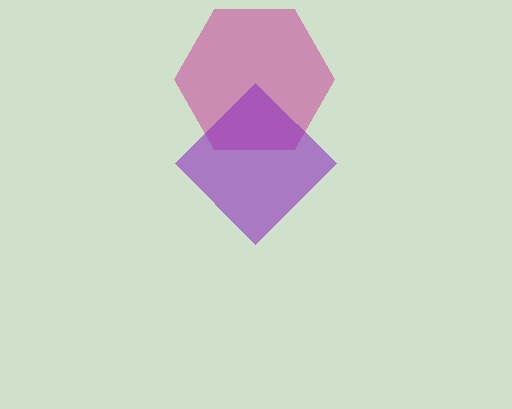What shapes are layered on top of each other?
The layered shapes are: a magenta hexagon, a purple diamond.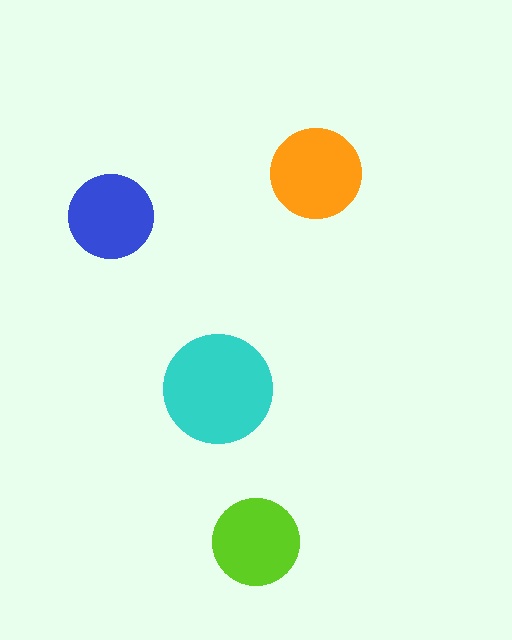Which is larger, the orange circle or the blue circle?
The orange one.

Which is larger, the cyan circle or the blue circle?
The cyan one.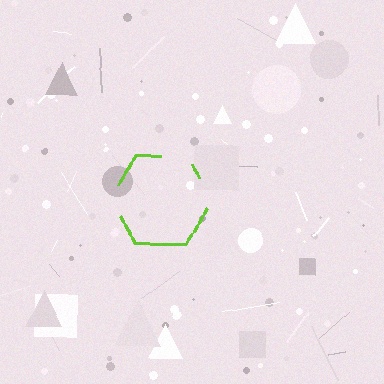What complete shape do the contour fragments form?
The contour fragments form a hexagon.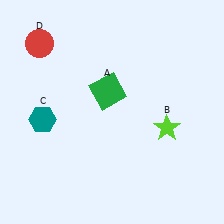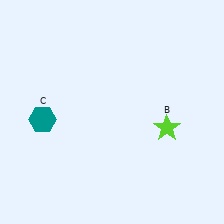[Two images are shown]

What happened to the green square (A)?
The green square (A) was removed in Image 2. It was in the top-left area of Image 1.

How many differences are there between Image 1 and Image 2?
There are 2 differences between the two images.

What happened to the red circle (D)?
The red circle (D) was removed in Image 2. It was in the top-left area of Image 1.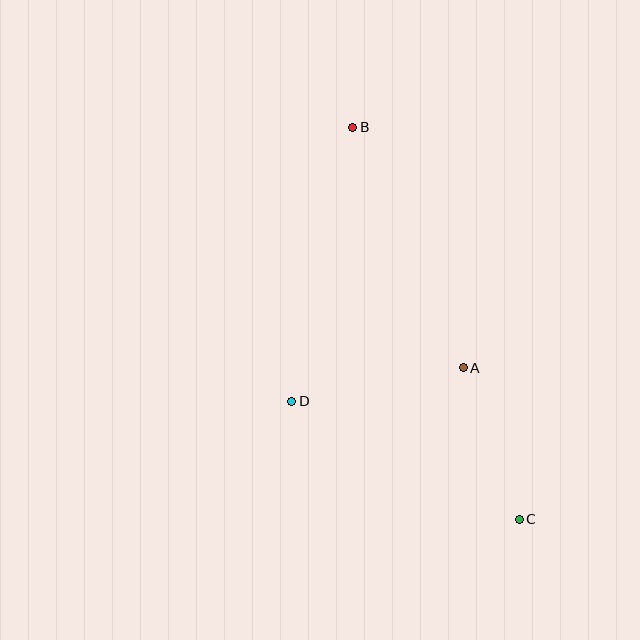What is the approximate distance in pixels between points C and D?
The distance between C and D is approximately 257 pixels.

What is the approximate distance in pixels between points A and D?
The distance between A and D is approximately 175 pixels.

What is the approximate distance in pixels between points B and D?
The distance between B and D is approximately 281 pixels.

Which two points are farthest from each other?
Points B and C are farthest from each other.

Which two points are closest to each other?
Points A and C are closest to each other.